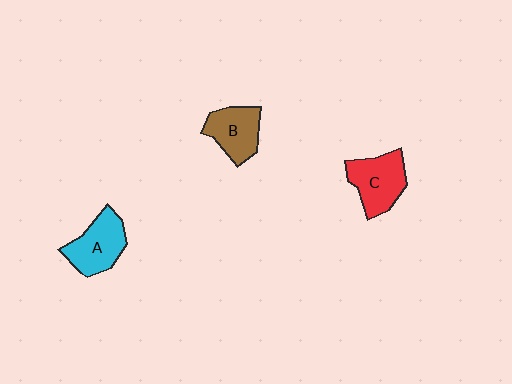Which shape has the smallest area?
Shape B (brown).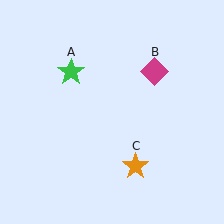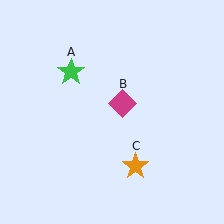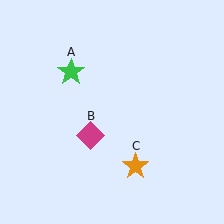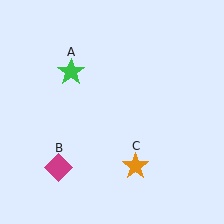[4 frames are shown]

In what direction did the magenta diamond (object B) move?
The magenta diamond (object B) moved down and to the left.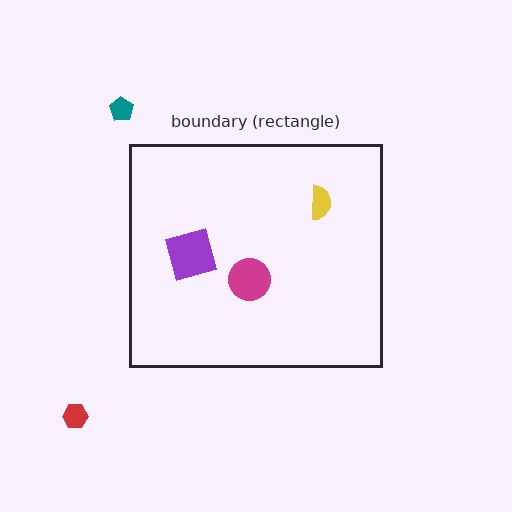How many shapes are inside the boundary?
3 inside, 2 outside.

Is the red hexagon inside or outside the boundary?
Outside.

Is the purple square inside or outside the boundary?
Inside.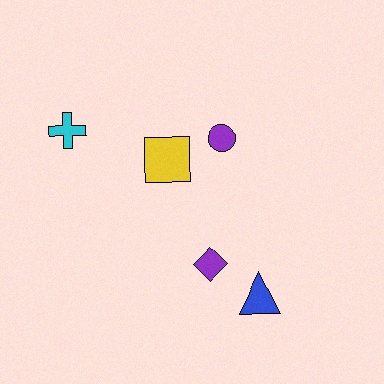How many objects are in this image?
There are 5 objects.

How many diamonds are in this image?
There is 1 diamond.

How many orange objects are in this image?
There are no orange objects.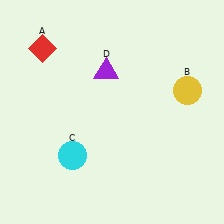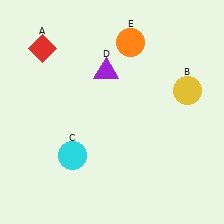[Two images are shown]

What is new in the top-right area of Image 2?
An orange circle (E) was added in the top-right area of Image 2.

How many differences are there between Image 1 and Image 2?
There is 1 difference between the two images.